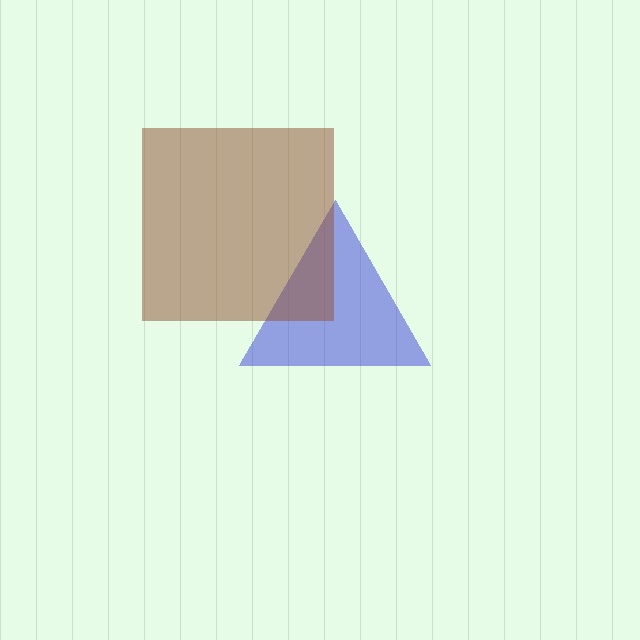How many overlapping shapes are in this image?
There are 2 overlapping shapes in the image.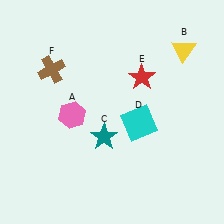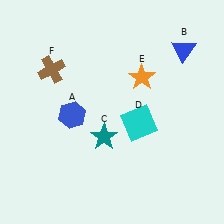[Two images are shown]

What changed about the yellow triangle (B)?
In Image 1, B is yellow. In Image 2, it changed to blue.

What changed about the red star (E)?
In Image 1, E is red. In Image 2, it changed to orange.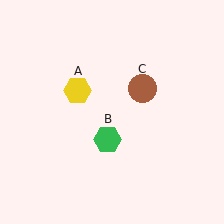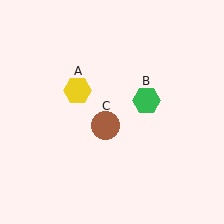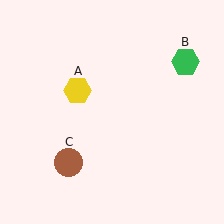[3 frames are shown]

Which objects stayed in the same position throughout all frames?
Yellow hexagon (object A) remained stationary.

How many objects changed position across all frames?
2 objects changed position: green hexagon (object B), brown circle (object C).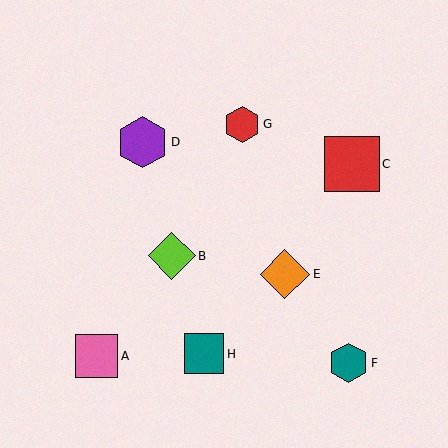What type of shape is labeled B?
Shape B is a lime diamond.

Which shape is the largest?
The red square (labeled C) is the largest.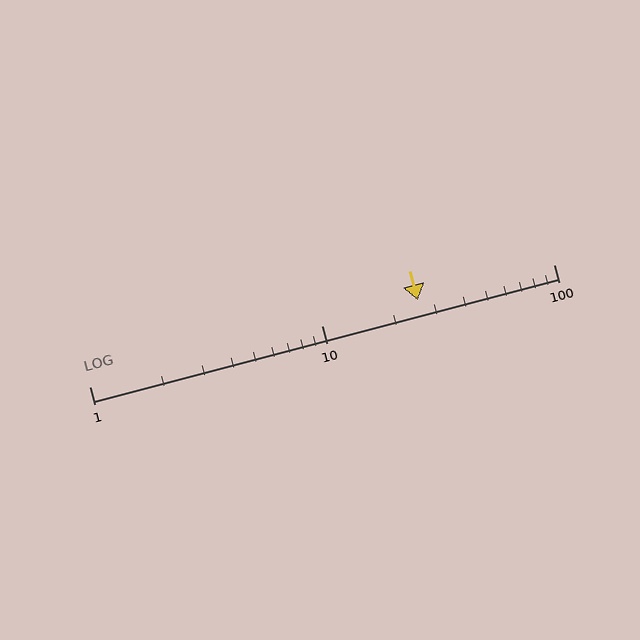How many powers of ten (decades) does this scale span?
The scale spans 2 decades, from 1 to 100.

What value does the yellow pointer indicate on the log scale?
The pointer indicates approximately 26.